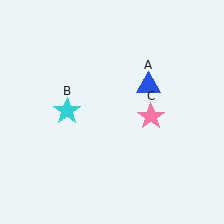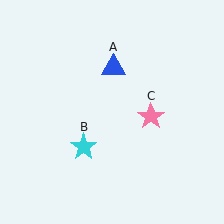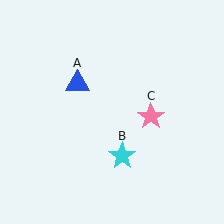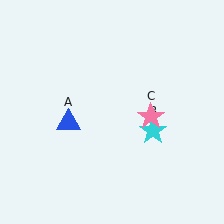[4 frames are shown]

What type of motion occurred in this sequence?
The blue triangle (object A), cyan star (object B) rotated counterclockwise around the center of the scene.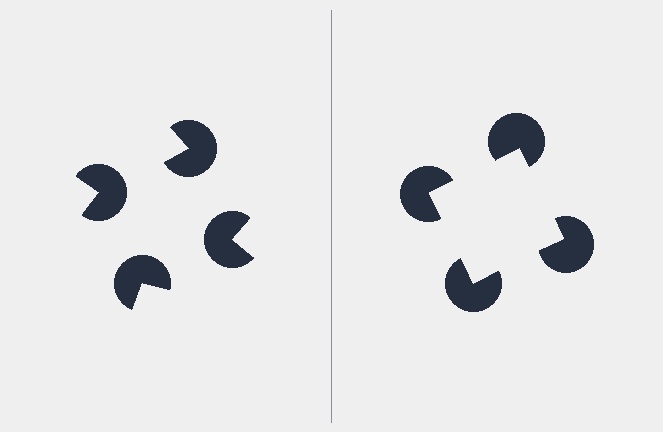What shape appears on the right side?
An illusory square.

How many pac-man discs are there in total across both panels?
8 — 4 on each side.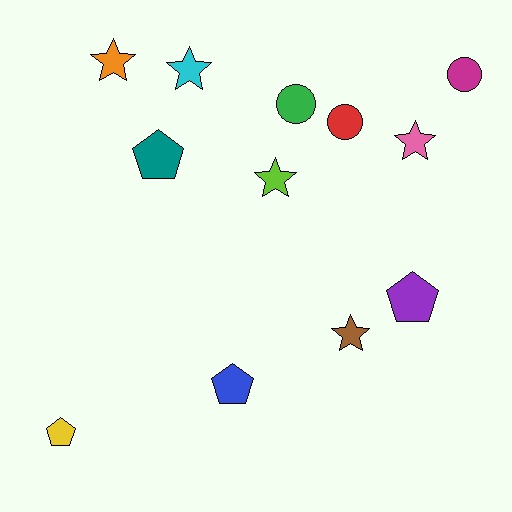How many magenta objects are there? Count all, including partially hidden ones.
There is 1 magenta object.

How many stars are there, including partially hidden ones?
There are 5 stars.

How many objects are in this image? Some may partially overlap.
There are 12 objects.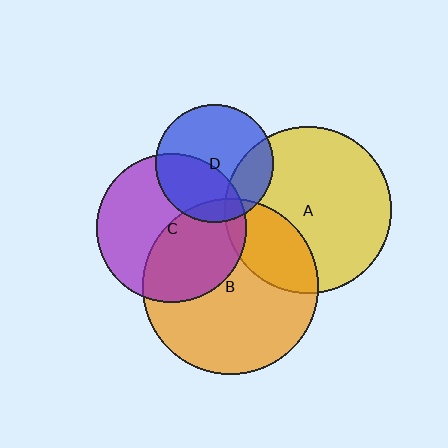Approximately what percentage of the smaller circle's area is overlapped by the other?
Approximately 45%.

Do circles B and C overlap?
Yes.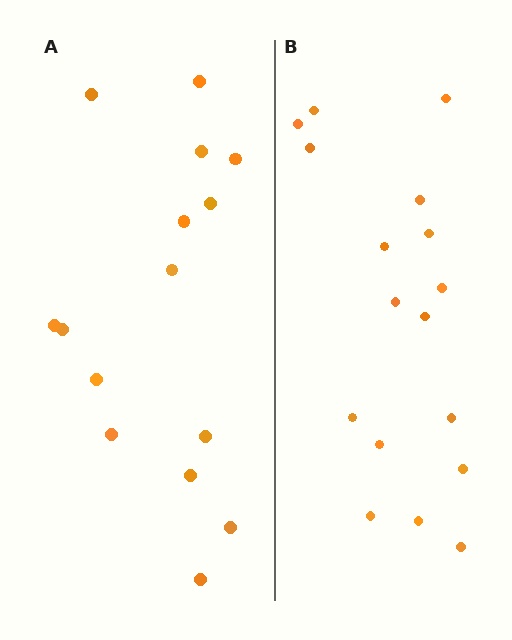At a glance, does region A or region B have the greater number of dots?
Region B (the right region) has more dots.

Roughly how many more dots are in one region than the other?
Region B has just a few more — roughly 2 or 3 more dots than region A.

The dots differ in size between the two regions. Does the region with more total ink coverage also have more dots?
No. Region A has more total ink coverage because its dots are larger, but region B actually contains more individual dots. Total area can be misleading — the number of items is what matters here.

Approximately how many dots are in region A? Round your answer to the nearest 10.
About 20 dots. (The exact count is 15, which rounds to 20.)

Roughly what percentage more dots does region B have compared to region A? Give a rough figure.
About 15% more.